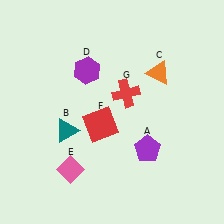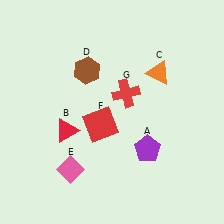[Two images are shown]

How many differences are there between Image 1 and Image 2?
There are 2 differences between the two images.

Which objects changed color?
B changed from teal to red. D changed from purple to brown.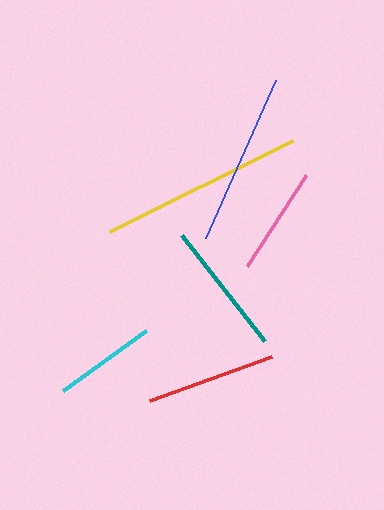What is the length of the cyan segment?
The cyan segment is approximately 102 pixels long.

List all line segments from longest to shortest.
From longest to shortest: yellow, blue, teal, red, pink, cyan.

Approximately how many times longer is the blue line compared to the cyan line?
The blue line is approximately 1.7 times the length of the cyan line.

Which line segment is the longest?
The yellow line is the longest at approximately 205 pixels.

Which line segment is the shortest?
The cyan line is the shortest at approximately 102 pixels.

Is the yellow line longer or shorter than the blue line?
The yellow line is longer than the blue line.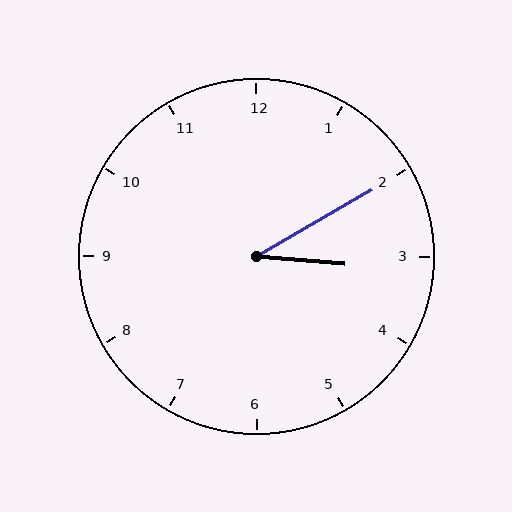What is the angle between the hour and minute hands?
Approximately 35 degrees.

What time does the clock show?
3:10.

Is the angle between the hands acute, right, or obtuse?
It is acute.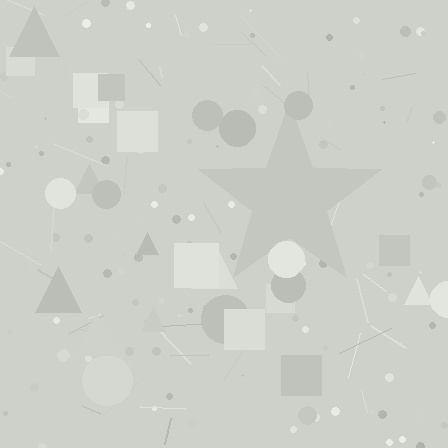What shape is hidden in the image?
A star is hidden in the image.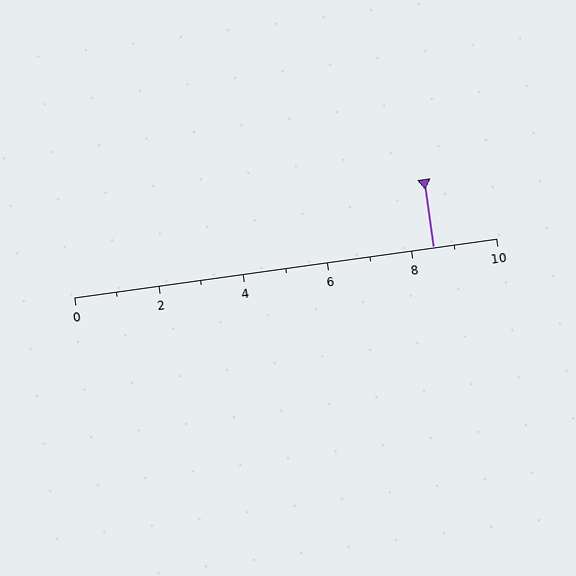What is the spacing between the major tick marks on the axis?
The major ticks are spaced 2 apart.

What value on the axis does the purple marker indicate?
The marker indicates approximately 8.5.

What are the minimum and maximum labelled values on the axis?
The axis runs from 0 to 10.